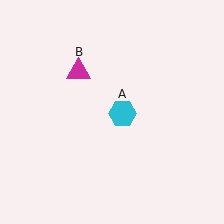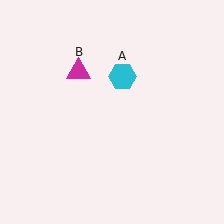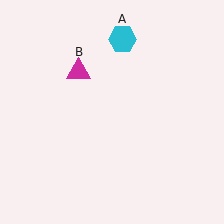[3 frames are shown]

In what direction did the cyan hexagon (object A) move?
The cyan hexagon (object A) moved up.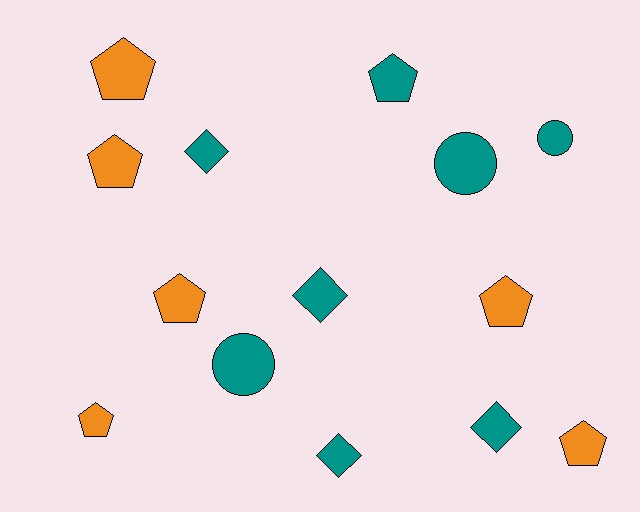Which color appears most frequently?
Teal, with 8 objects.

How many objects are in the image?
There are 14 objects.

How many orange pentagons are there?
There are 6 orange pentagons.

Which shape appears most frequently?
Pentagon, with 7 objects.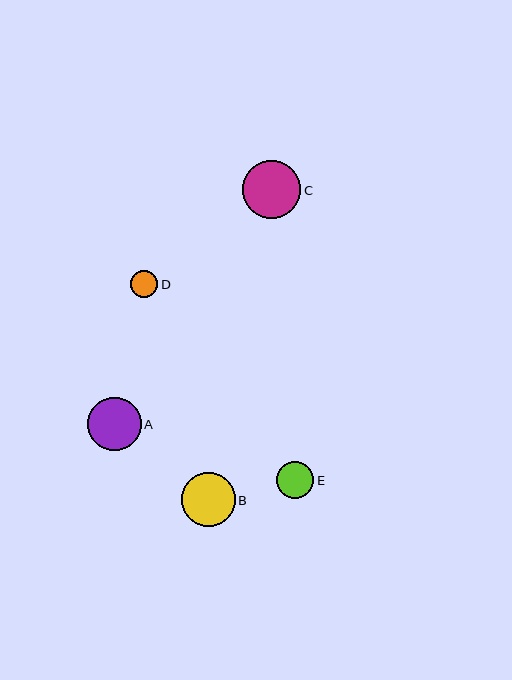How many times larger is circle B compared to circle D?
Circle B is approximately 2.0 times the size of circle D.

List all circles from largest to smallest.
From largest to smallest: C, A, B, E, D.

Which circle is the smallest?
Circle D is the smallest with a size of approximately 27 pixels.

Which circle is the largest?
Circle C is the largest with a size of approximately 59 pixels.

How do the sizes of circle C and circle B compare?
Circle C and circle B are approximately the same size.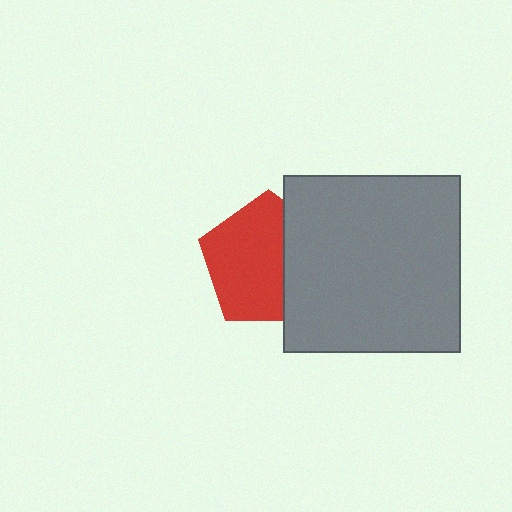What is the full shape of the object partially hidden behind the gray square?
The partially hidden object is a red pentagon.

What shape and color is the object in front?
The object in front is a gray square.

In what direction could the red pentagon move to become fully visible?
The red pentagon could move left. That would shift it out from behind the gray square entirely.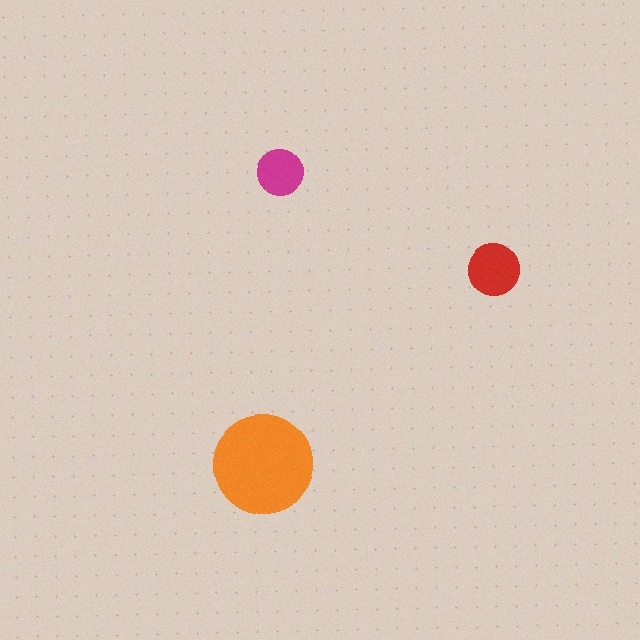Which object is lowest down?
The orange circle is bottommost.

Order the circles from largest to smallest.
the orange one, the red one, the magenta one.